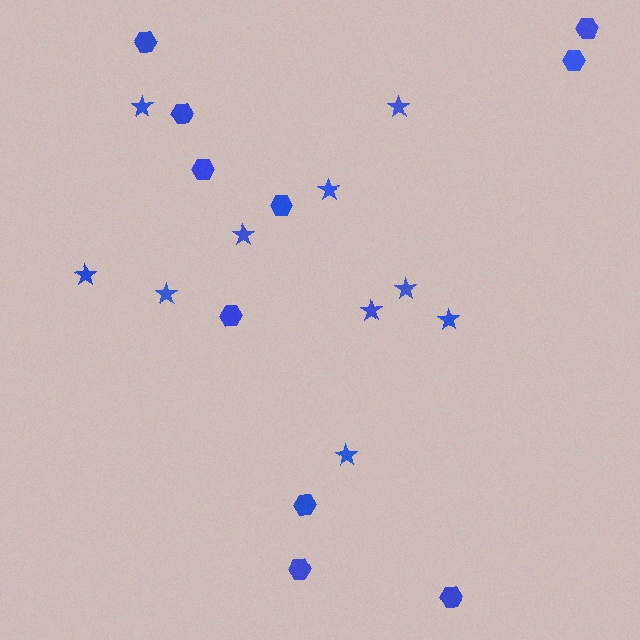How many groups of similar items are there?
There are 2 groups: one group of hexagons (10) and one group of stars (10).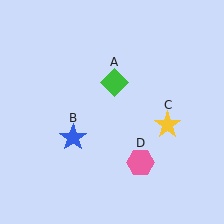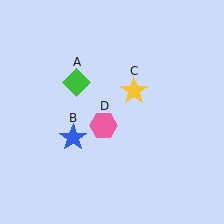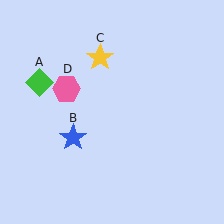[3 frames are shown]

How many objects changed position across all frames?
3 objects changed position: green diamond (object A), yellow star (object C), pink hexagon (object D).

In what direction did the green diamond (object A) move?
The green diamond (object A) moved left.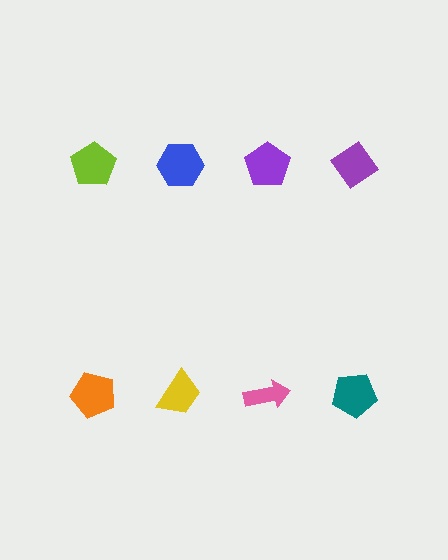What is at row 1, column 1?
A lime pentagon.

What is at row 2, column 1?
An orange pentagon.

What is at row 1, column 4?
A purple diamond.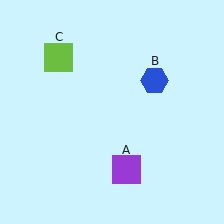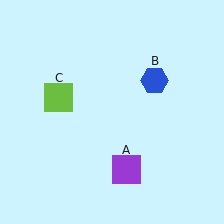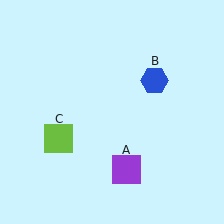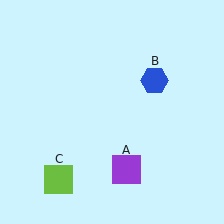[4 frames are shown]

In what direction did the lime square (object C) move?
The lime square (object C) moved down.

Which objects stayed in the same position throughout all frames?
Purple square (object A) and blue hexagon (object B) remained stationary.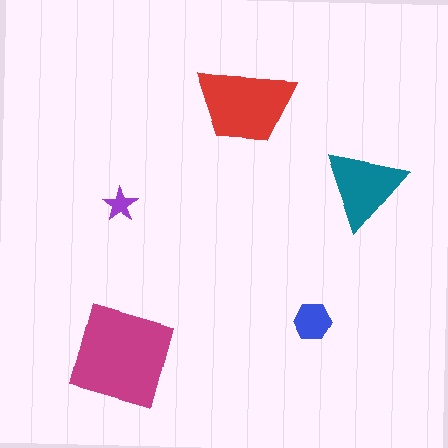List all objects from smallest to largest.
The purple star, the blue hexagon, the teal triangle, the red trapezoid, the magenta diamond.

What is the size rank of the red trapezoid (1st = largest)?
2nd.